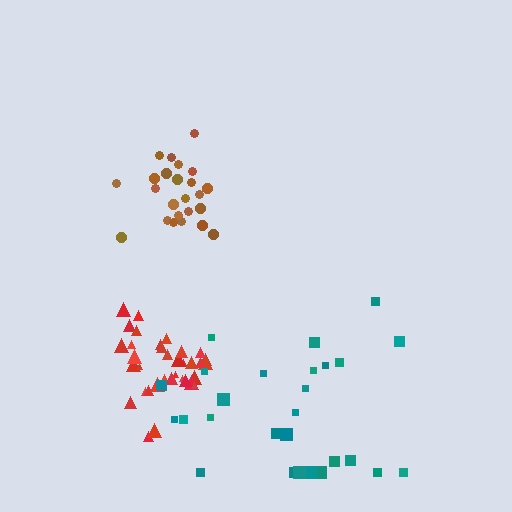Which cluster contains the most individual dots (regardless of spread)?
Red (35).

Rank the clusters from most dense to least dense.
red, brown, teal.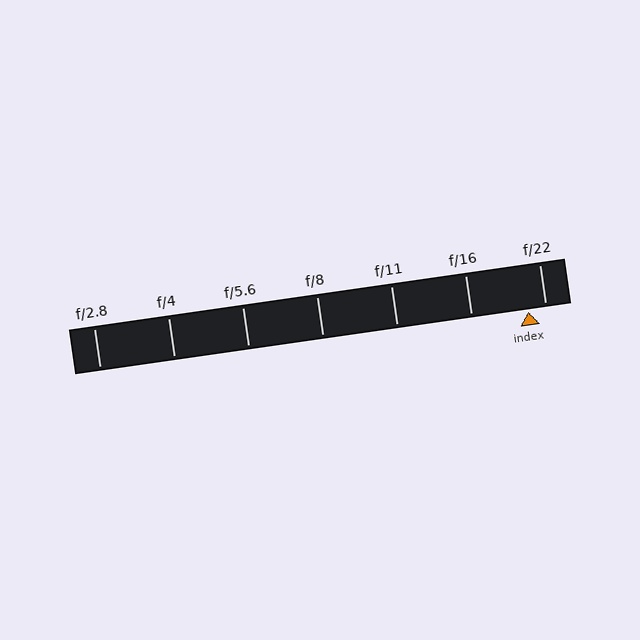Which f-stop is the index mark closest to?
The index mark is closest to f/22.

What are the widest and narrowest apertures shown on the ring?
The widest aperture shown is f/2.8 and the narrowest is f/22.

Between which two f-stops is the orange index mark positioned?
The index mark is between f/16 and f/22.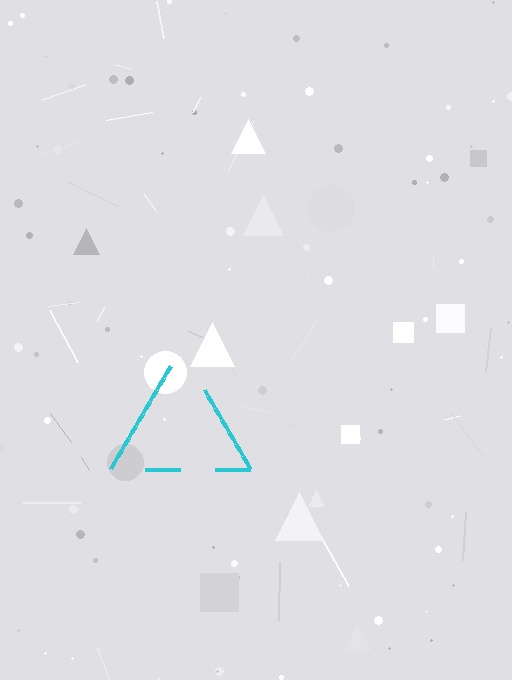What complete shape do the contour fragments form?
The contour fragments form a triangle.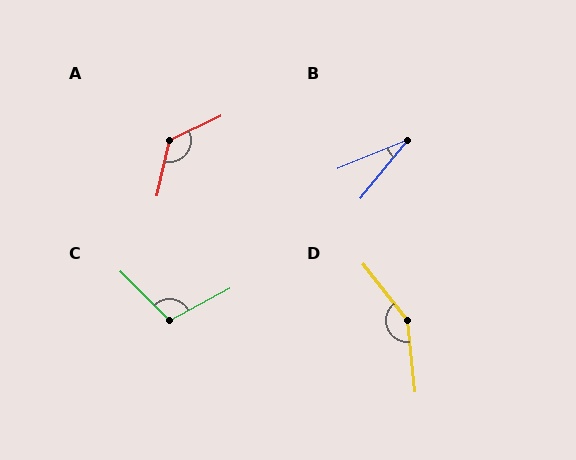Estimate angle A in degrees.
Approximately 128 degrees.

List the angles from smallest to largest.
B (29°), C (106°), A (128°), D (148°).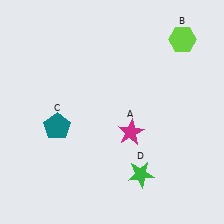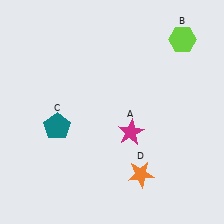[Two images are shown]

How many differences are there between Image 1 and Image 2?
There is 1 difference between the two images.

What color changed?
The star (D) changed from green in Image 1 to orange in Image 2.